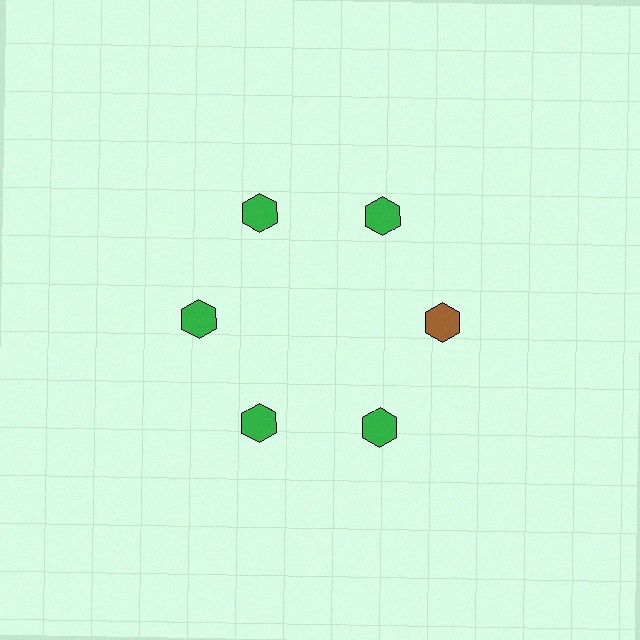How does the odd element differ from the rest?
It has a different color: brown instead of green.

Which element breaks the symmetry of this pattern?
The brown hexagon at roughly the 3 o'clock position breaks the symmetry. All other shapes are green hexagons.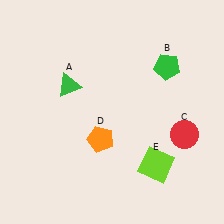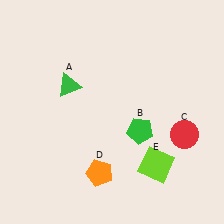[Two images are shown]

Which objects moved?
The objects that moved are: the green pentagon (B), the orange pentagon (D).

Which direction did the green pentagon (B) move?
The green pentagon (B) moved down.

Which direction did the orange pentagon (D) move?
The orange pentagon (D) moved down.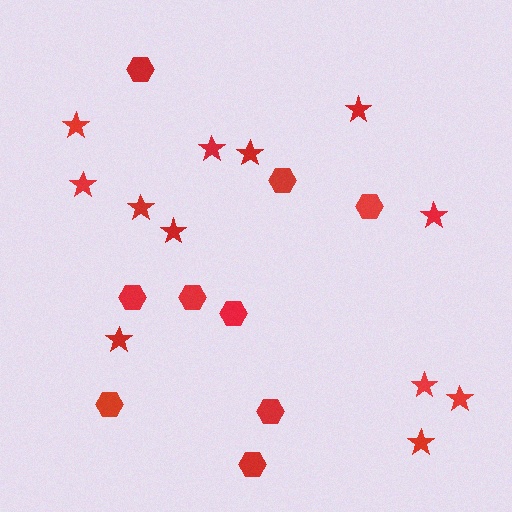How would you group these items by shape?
There are 2 groups: one group of stars (12) and one group of hexagons (9).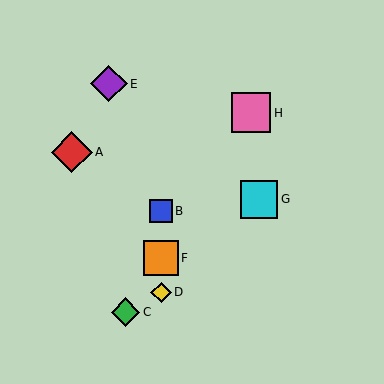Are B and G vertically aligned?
No, B is at x≈161 and G is at x≈259.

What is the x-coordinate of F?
Object F is at x≈161.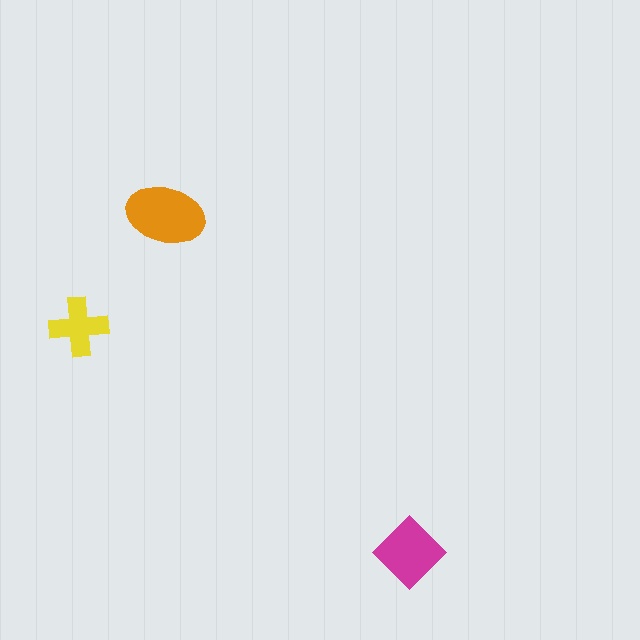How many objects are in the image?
There are 3 objects in the image.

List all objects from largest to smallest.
The orange ellipse, the magenta diamond, the yellow cross.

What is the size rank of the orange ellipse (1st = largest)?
1st.